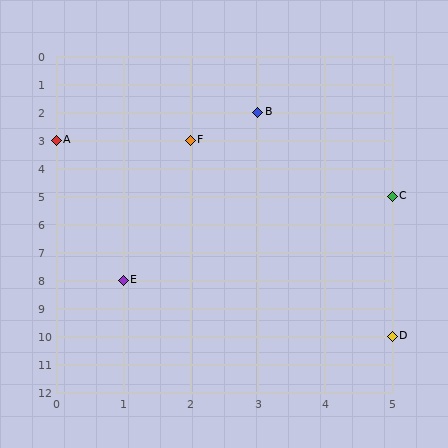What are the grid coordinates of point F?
Point F is at grid coordinates (2, 3).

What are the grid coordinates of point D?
Point D is at grid coordinates (5, 10).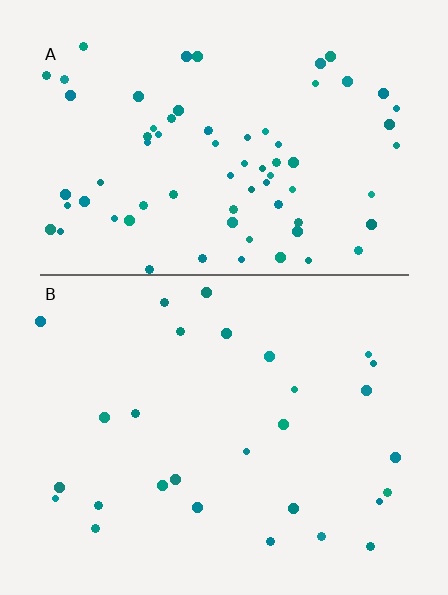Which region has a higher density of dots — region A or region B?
A (the top).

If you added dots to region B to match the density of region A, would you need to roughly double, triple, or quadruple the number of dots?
Approximately triple.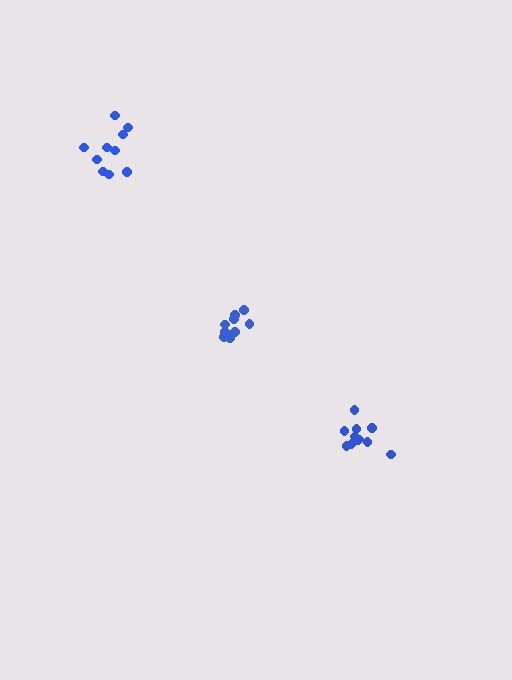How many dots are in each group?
Group 1: 11 dots, Group 2: 11 dots, Group 3: 10 dots (32 total).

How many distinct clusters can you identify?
There are 3 distinct clusters.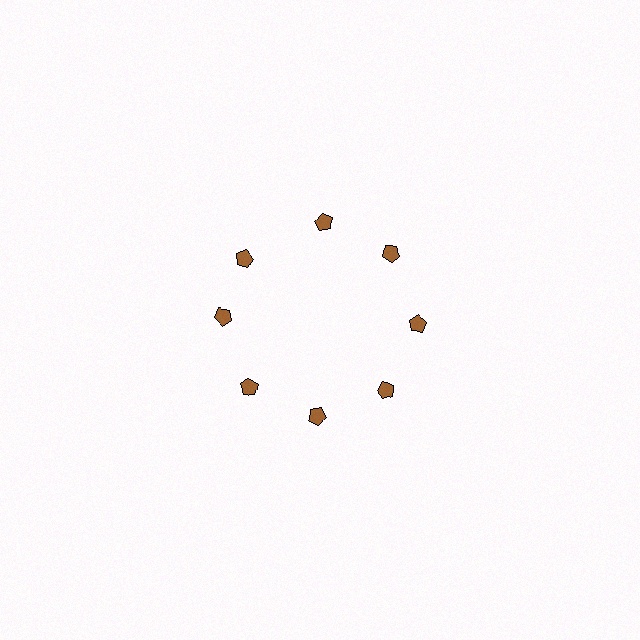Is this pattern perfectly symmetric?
No. The 8 brown pentagons are arranged in a ring, but one element near the 10 o'clock position is rotated out of alignment along the ring, breaking the 8-fold rotational symmetry.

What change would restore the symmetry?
The symmetry would be restored by rotating it back into even spacing with its neighbors so that all 8 pentagons sit at equal angles and equal distance from the center.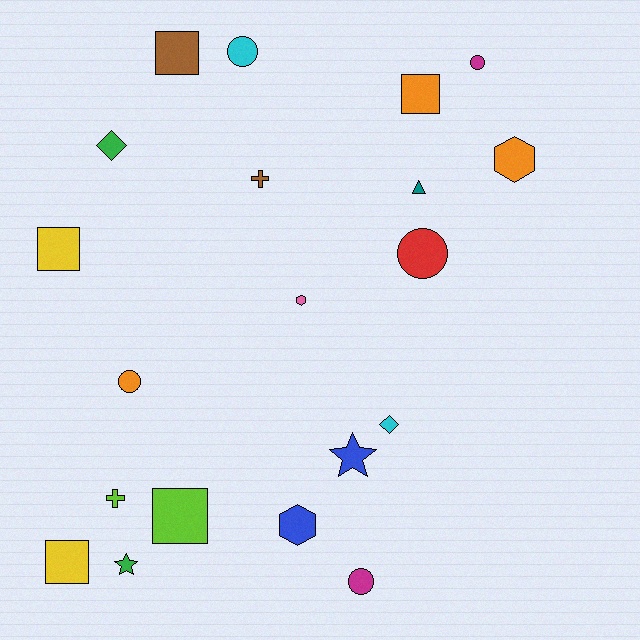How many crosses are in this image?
There are 2 crosses.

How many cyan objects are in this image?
There are 2 cyan objects.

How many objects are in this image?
There are 20 objects.